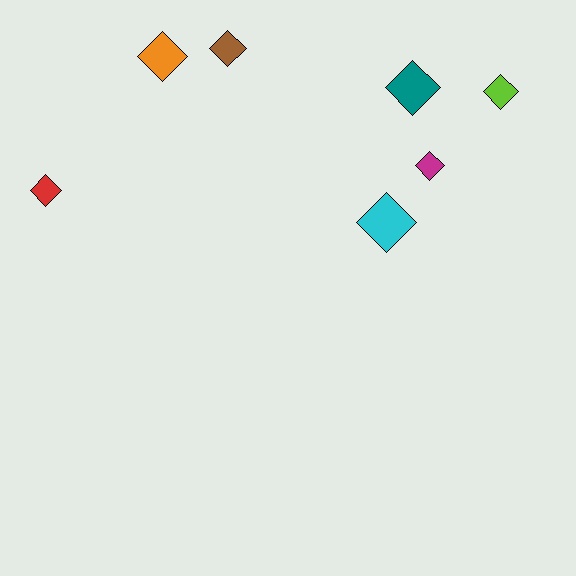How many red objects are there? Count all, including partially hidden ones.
There is 1 red object.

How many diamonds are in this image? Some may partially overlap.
There are 7 diamonds.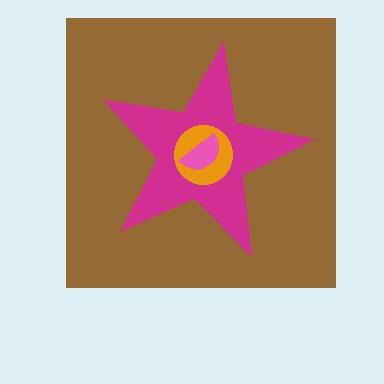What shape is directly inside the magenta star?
The orange circle.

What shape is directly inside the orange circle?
The pink semicircle.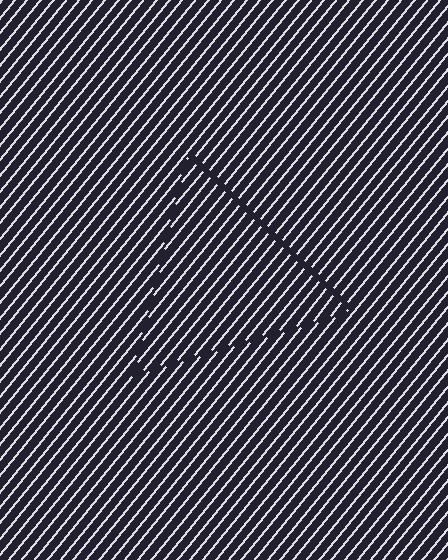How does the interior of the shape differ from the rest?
The interior of the shape contains the same grating, shifted by half a period — the contour is defined by the phase discontinuity where line-ends from the inner and outer gratings abut.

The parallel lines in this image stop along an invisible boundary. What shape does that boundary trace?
An illusory triangle. The interior of the shape contains the same grating, shifted by half a period — the contour is defined by the phase discontinuity where line-ends from the inner and outer gratings abut.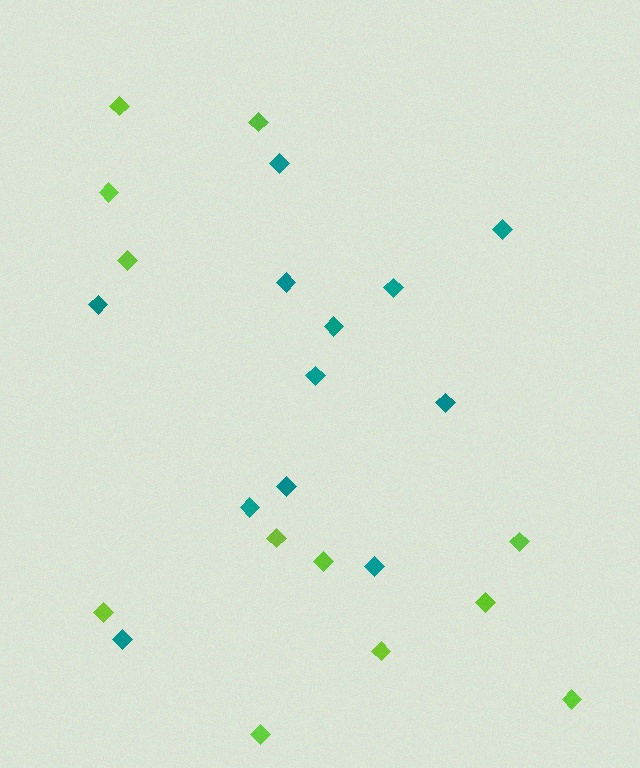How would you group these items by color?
There are 2 groups: one group of teal diamonds (12) and one group of lime diamonds (12).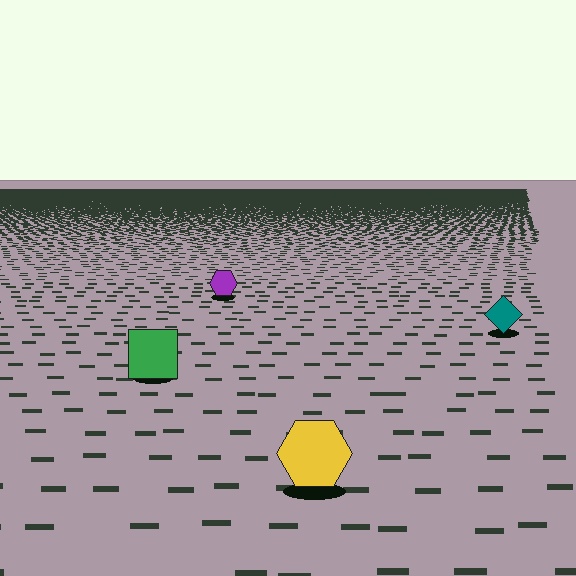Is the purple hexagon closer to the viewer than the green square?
No. The green square is closer — you can tell from the texture gradient: the ground texture is coarser near it.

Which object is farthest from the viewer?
The purple hexagon is farthest from the viewer. It appears smaller and the ground texture around it is denser.